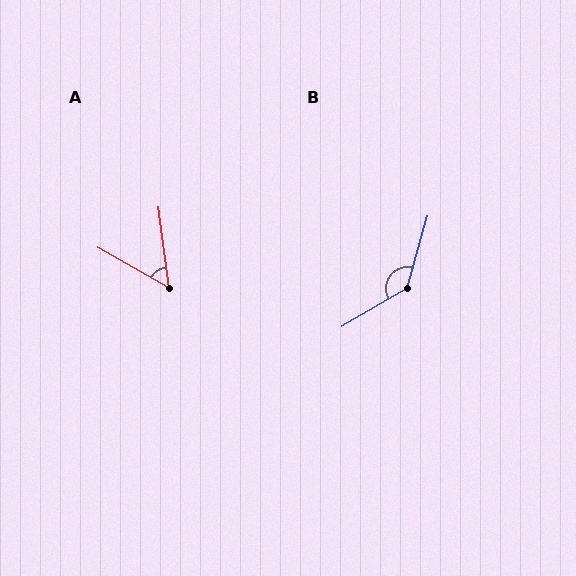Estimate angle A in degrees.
Approximately 53 degrees.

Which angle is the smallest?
A, at approximately 53 degrees.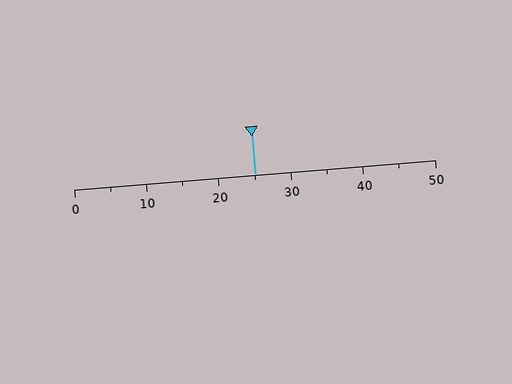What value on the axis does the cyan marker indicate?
The marker indicates approximately 25.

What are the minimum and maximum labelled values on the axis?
The axis runs from 0 to 50.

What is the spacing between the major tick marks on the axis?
The major ticks are spaced 10 apart.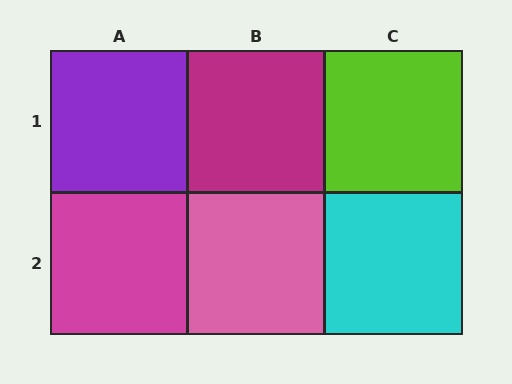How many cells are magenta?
2 cells are magenta.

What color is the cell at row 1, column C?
Lime.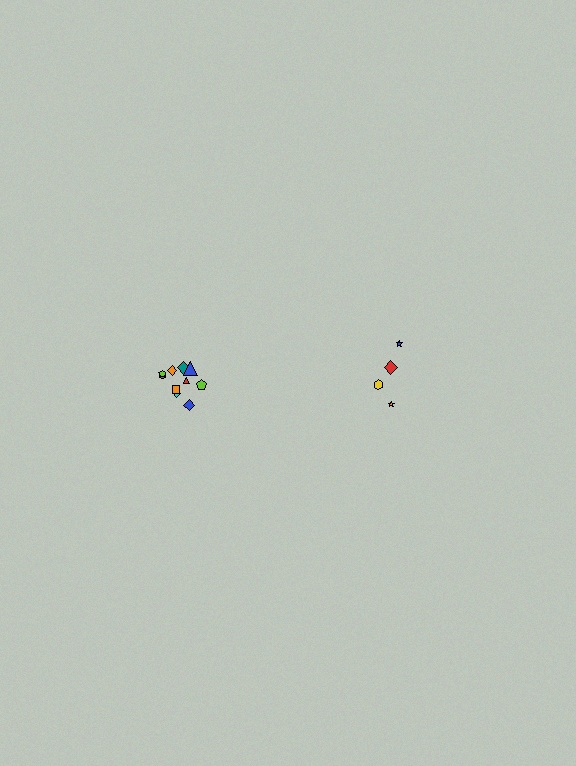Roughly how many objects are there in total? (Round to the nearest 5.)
Roughly 15 objects in total.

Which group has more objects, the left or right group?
The left group.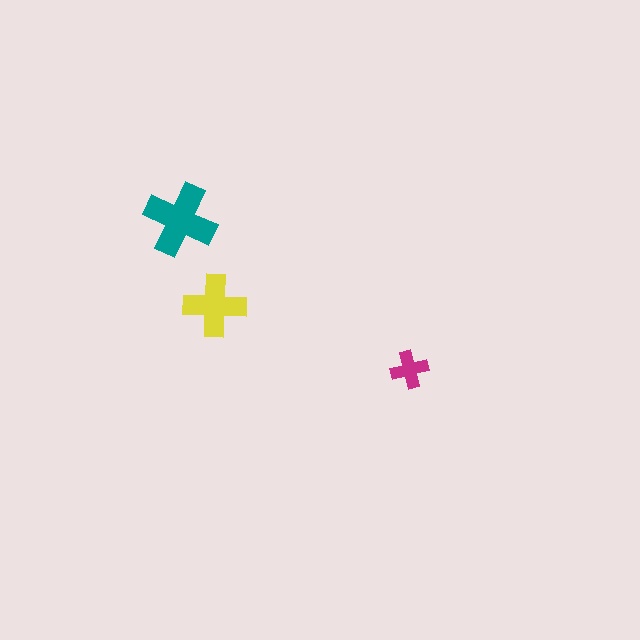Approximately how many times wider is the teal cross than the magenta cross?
About 2 times wider.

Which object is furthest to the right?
The magenta cross is rightmost.